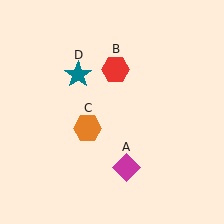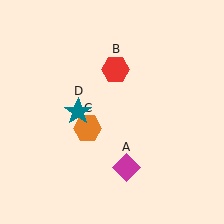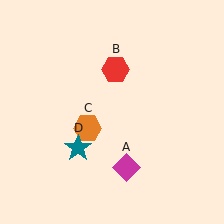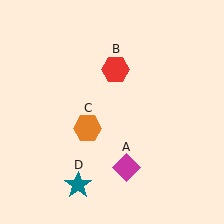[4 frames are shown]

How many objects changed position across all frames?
1 object changed position: teal star (object D).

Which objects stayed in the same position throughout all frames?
Magenta diamond (object A) and red hexagon (object B) and orange hexagon (object C) remained stationary.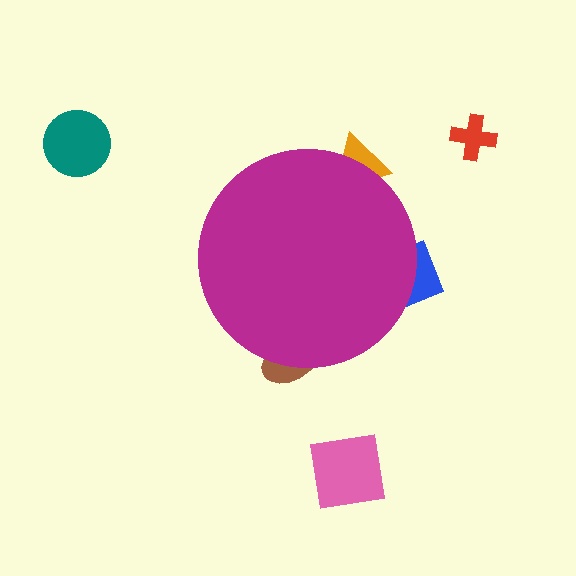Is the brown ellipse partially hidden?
Yes, the brown ellipse is partially hidden behind the magenta circle.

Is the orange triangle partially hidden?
Yes, the orange triangle is partially hidden behind the magenta circle.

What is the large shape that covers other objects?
A magenta circle.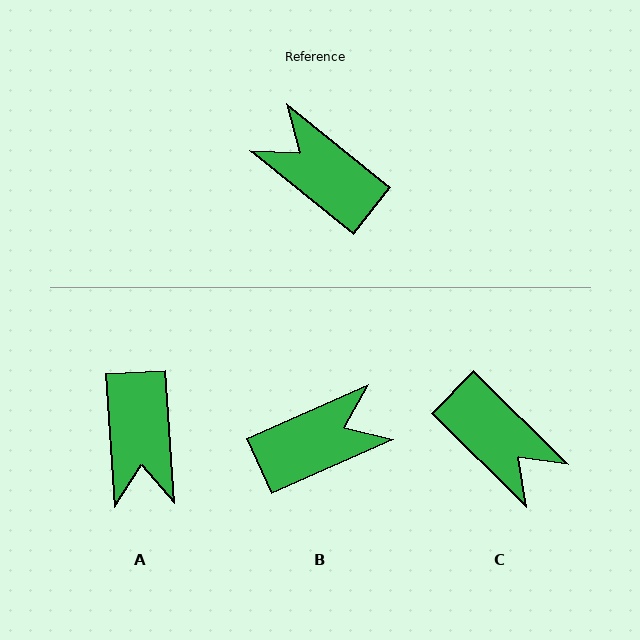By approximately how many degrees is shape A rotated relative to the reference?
Approximately 132 degrees counter-clockwise.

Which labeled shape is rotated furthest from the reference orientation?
C, about 174 degrees away.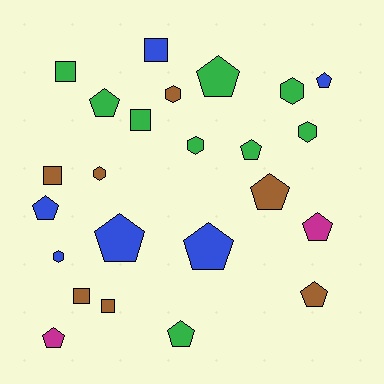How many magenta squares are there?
There are no magenta squares.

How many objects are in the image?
There are 24 objects.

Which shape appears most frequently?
Pentagon, with 12 objects.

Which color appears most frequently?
Green, with 9 objects.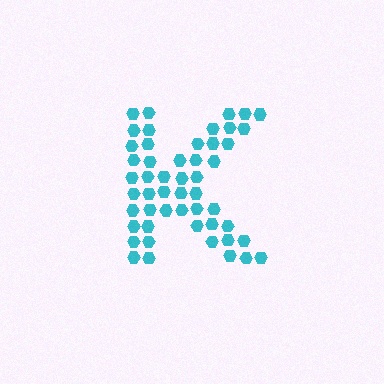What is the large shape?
The large shape is the letter K.